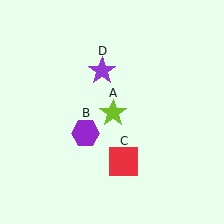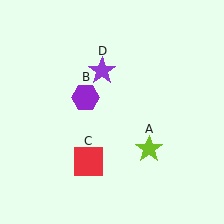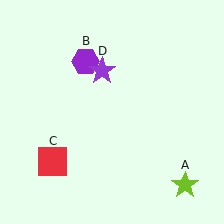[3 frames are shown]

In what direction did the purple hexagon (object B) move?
The purple hexagon (object B) moved up.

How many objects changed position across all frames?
3 objects changed position: lime star (object A), purple hexagon (object B), red square (object C).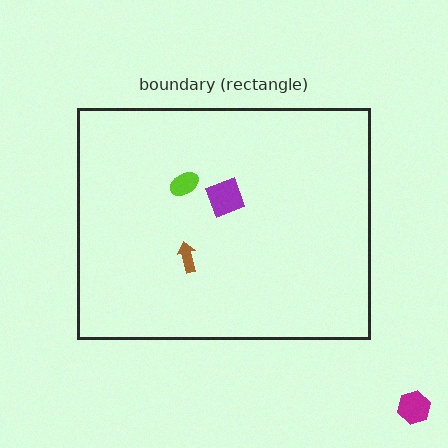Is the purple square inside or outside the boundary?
Inside.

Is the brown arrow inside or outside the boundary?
Inside.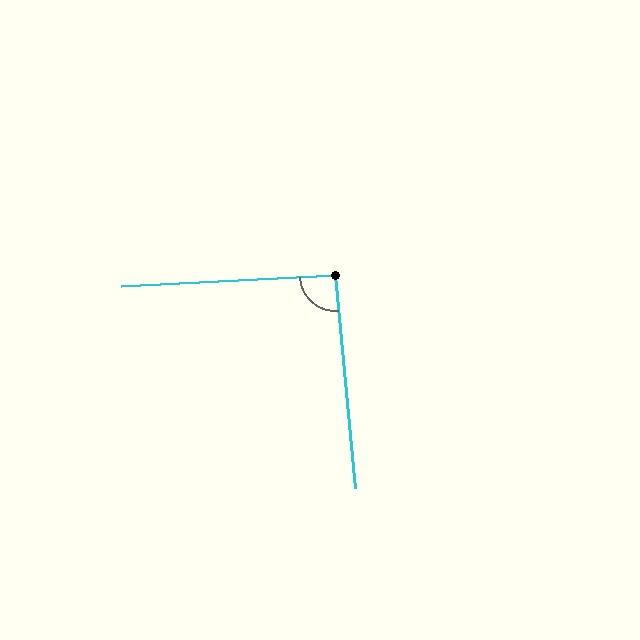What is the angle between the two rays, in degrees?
Approximately 93 degrees.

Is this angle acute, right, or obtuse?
It is approximately a right angle.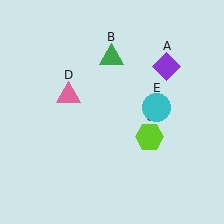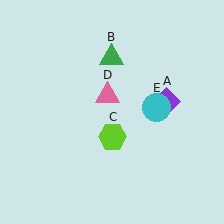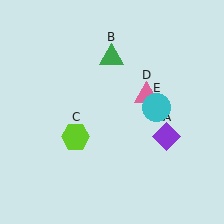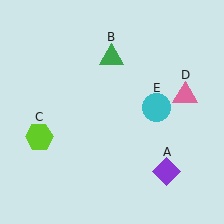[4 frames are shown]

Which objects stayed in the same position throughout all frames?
Green triangle (object B) and cyan circle (object E) remained stationary.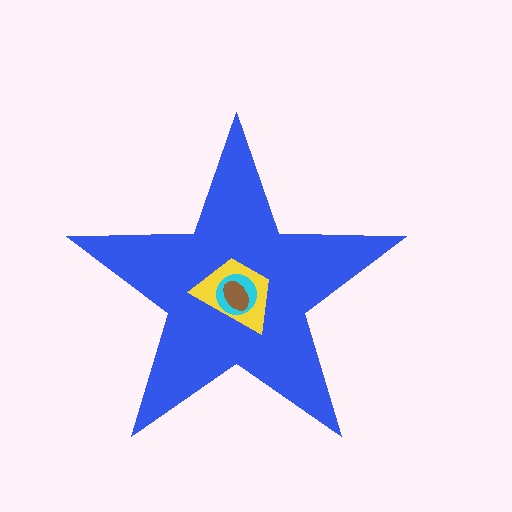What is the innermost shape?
The brown ellipse.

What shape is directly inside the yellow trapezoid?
The cyan circle.